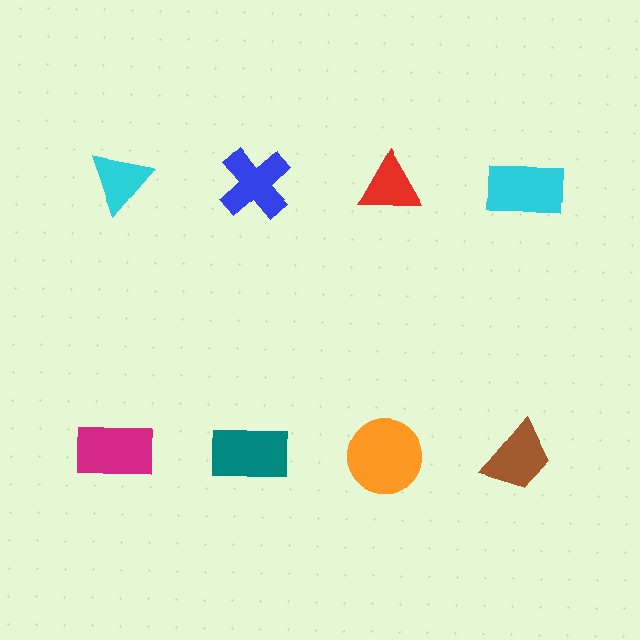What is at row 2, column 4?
A brown trapezoid.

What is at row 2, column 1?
A magenta rectangle.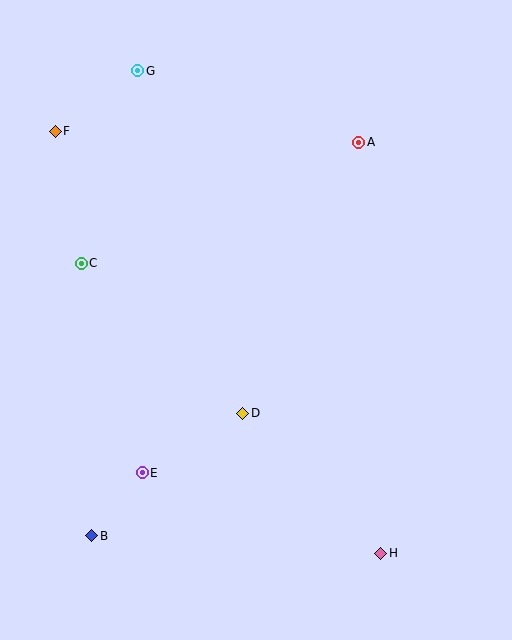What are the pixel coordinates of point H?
Point H is at (381, 553).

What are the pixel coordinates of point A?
Point A is at (359, 142).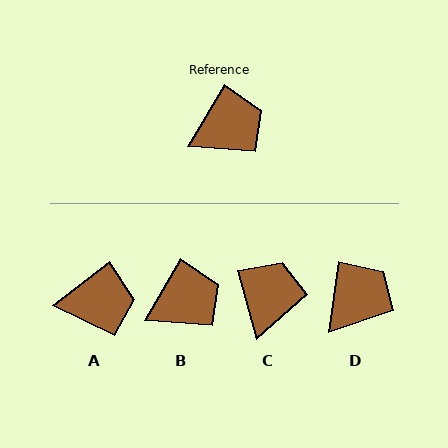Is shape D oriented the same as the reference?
No, it is off by about 23 degrees.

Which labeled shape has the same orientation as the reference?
B.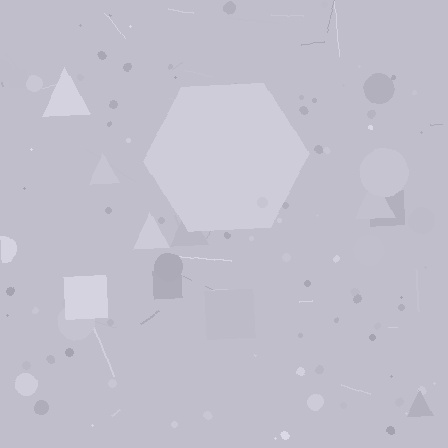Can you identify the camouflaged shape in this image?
The camouflaged shape is a hexagon.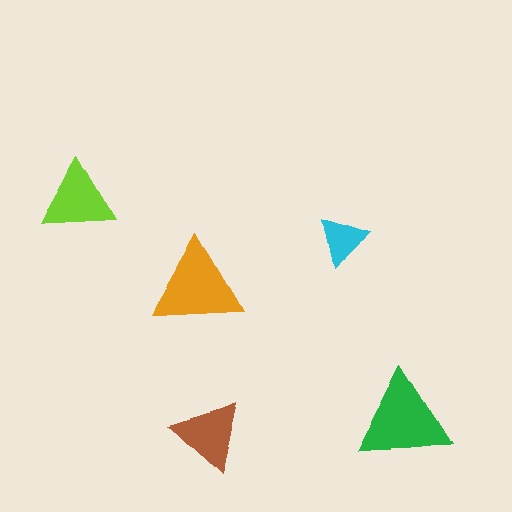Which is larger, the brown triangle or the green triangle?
The green one.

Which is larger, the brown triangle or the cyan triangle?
The brown one.